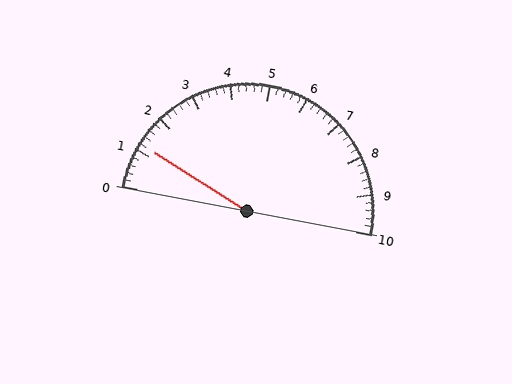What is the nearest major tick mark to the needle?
The nearest major tick mark is 1.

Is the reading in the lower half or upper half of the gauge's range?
The reading is in the lower half of the range (0 to 10).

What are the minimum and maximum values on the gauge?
The gauge ranges from 0 to 10.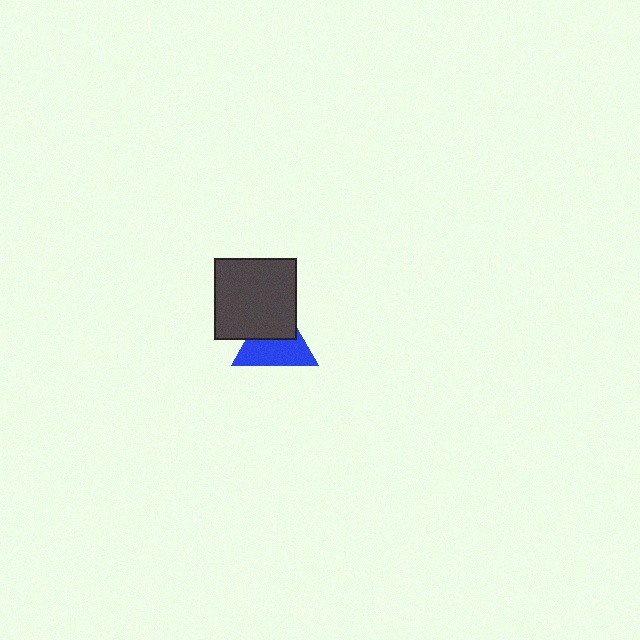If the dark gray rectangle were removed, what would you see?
You would see the complete blue triangle.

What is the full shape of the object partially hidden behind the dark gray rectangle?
The partially hidden object is a blue triangle.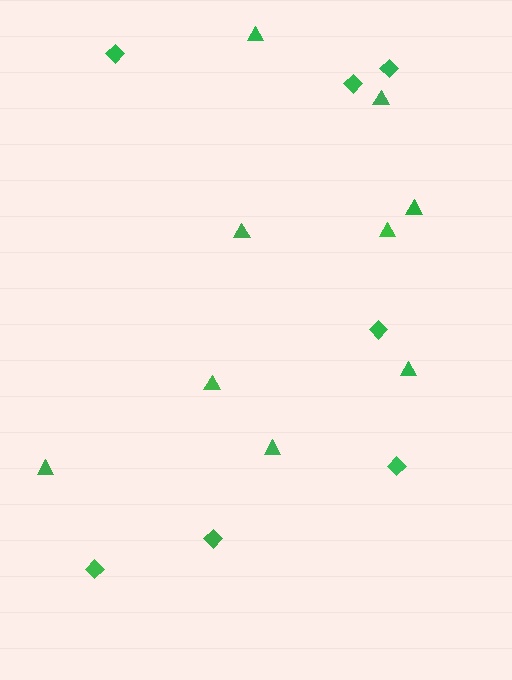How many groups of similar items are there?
There are 2 groups: one group of triangles (9) and one group of diamonds (7).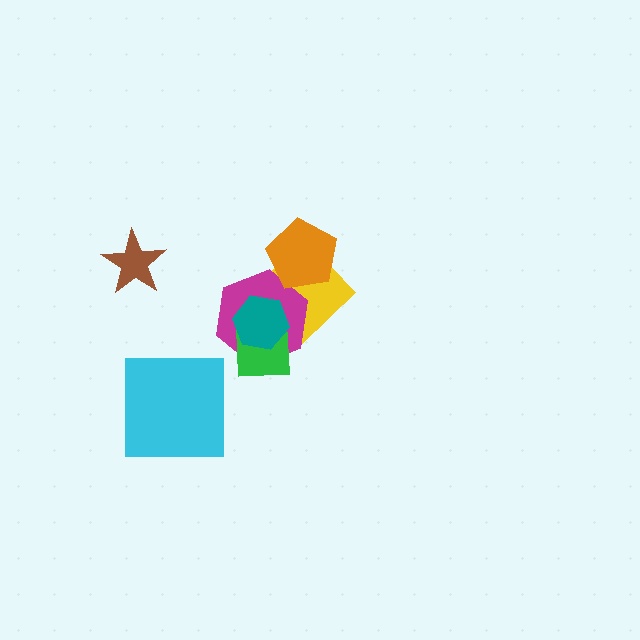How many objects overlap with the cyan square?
0 objects overlap with the cyan square.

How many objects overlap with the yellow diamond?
3 objects overlap with the yellow diamond.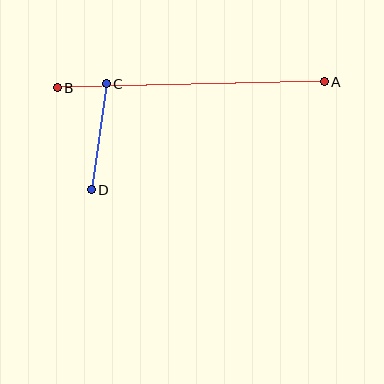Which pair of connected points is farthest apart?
Points A and B are farthest apart.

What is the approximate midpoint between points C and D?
The midpoint is at approximately (99, 137) pixels.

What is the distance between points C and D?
The distance is approximately 107 pixels.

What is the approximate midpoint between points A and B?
The midpoint is at approximately (191, 85) pixels.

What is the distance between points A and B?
The distance is approximately 267 pixels.